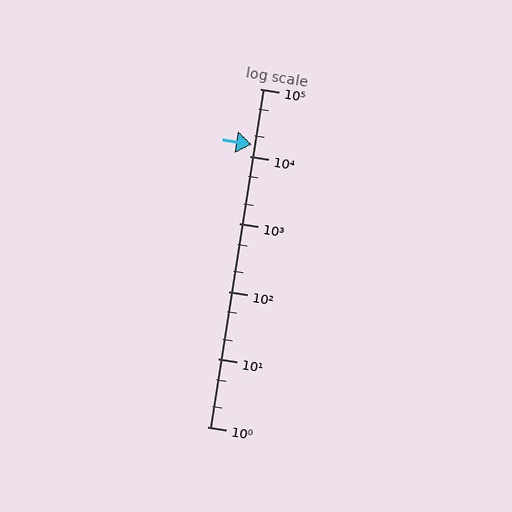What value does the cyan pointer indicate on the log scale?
The pointer indicates approximately 15000.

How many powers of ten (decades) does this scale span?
The scale spans 5 decades, from 1 to 100000.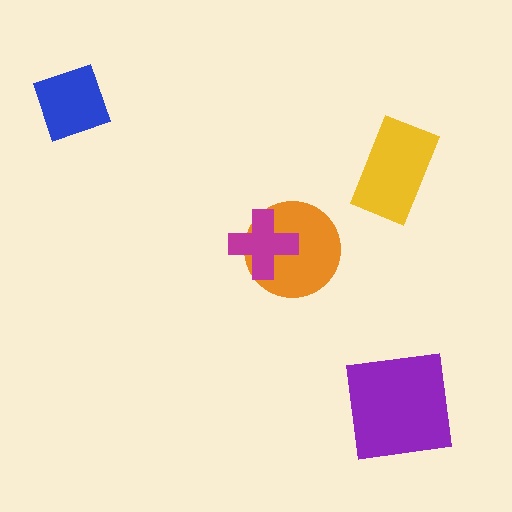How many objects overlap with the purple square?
0 objects overlap with the purple square.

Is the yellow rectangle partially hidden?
No, no other shape covers it.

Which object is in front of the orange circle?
The magenta cross is in front of the orange circle.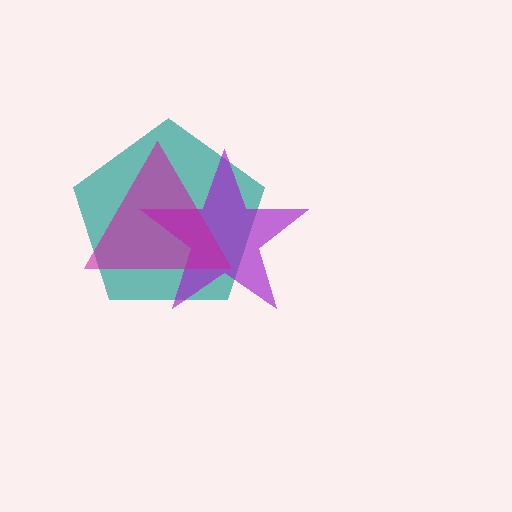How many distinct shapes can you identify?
There are 3 distinct shapes: a teal pentagon, a purple star, a magenta triangle.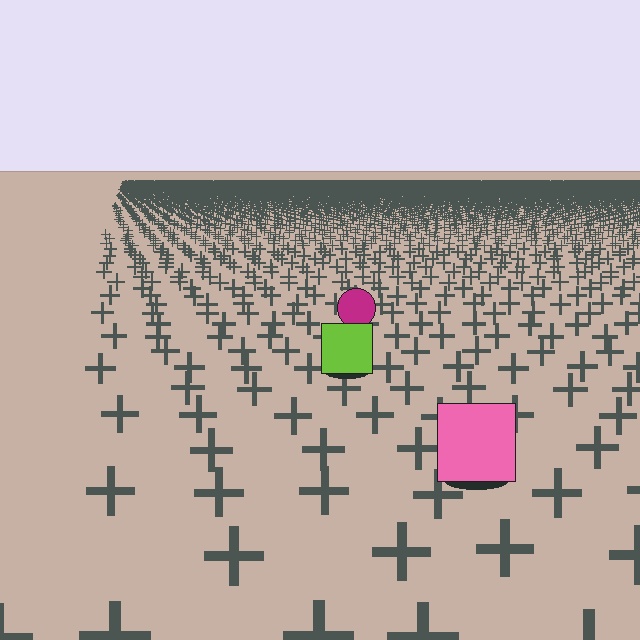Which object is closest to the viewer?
The pink square is closest. The texture marks near it are larger and more spread out.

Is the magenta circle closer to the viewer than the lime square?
No. The lime square is closer — you can tell from the texture gradient: the ground texture is coarser near it.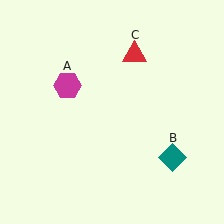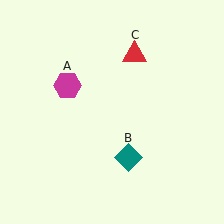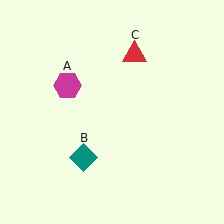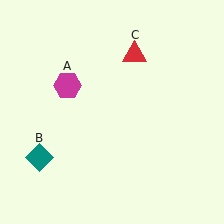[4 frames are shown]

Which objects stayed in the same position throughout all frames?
Magenta hexagon (object A) and red triangle (object C) remained stationary.